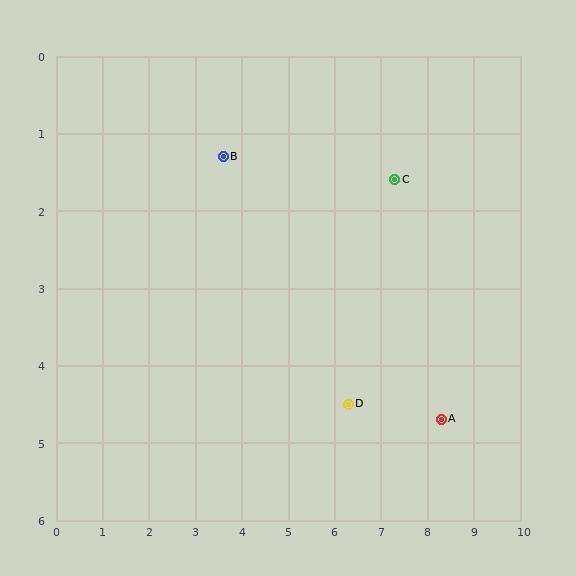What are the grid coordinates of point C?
Point C is at approximately (7.3, 1.6).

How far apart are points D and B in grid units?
Points D and B are about 4.2 grid units apart.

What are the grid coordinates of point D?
Point D is at approximately (6.3, 4.5).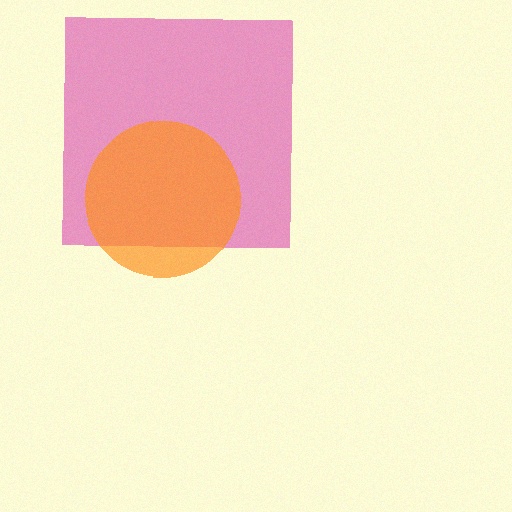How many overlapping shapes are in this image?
There are 2 overlapping shapes in the image.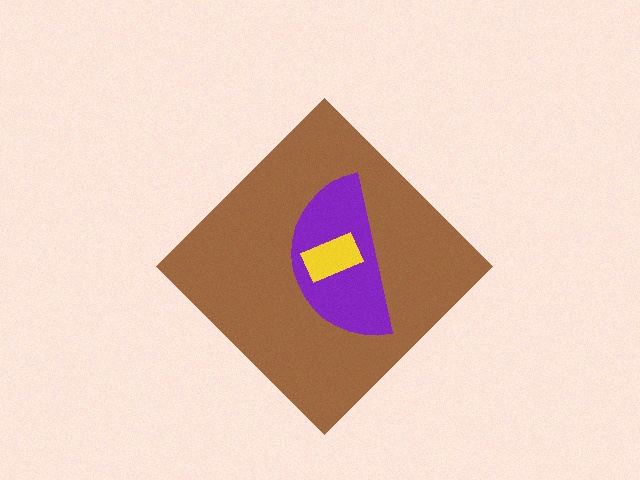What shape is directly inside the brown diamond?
The purple semicircle.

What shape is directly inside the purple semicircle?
The yellow rectangle.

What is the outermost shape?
The brown diamond.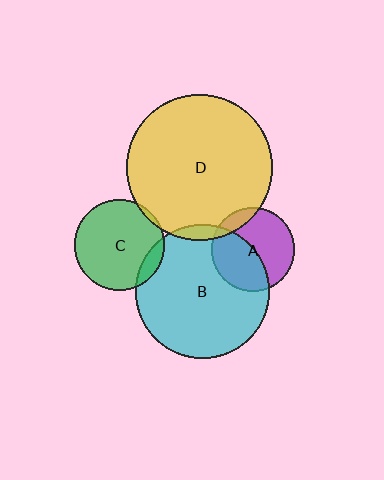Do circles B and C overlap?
Yes.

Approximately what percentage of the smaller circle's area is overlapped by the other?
Approximately 10%.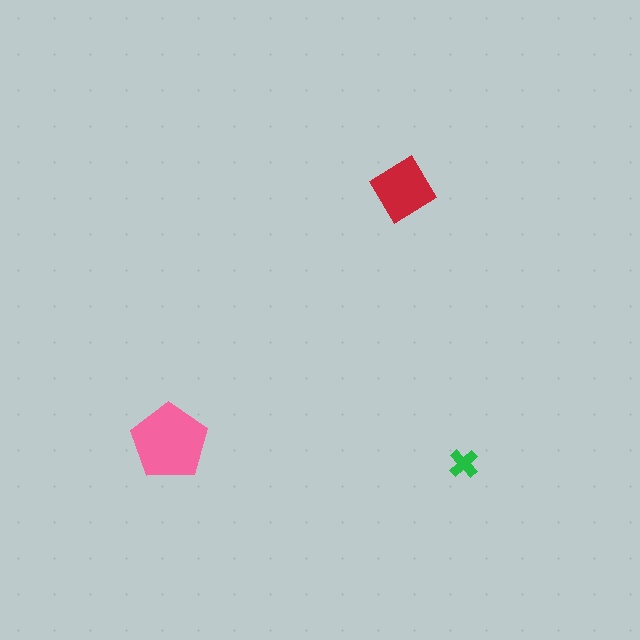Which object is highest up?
The red diamond is topmost.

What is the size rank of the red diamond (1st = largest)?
2nd.